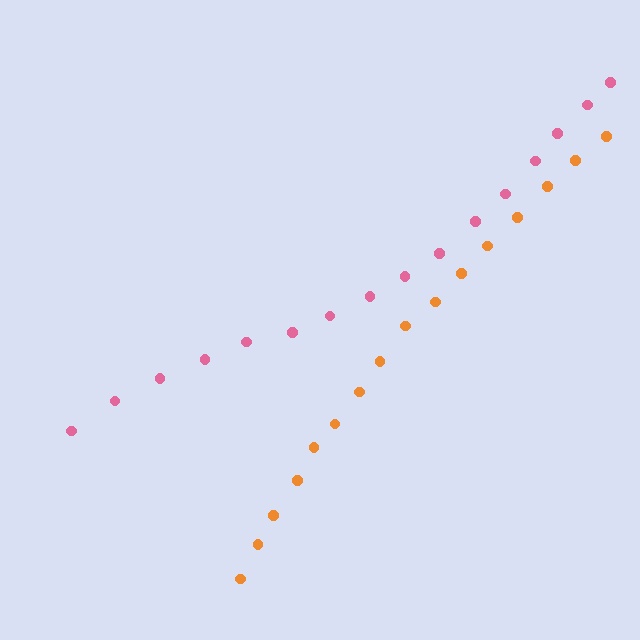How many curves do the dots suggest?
There are 2 distinct paths.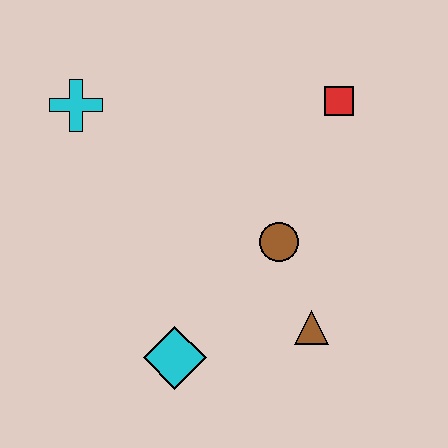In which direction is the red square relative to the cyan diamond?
The red square is above the cyan diamond.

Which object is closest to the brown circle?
The brown triangle is closest to the brown circle.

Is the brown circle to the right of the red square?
No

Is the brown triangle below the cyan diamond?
No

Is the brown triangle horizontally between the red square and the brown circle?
Yes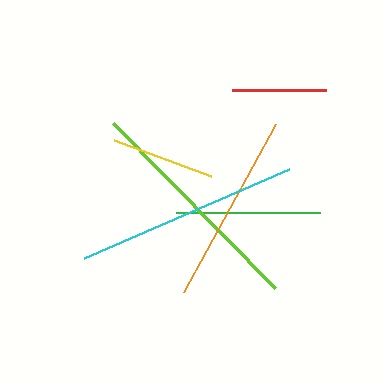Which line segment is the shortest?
The red line is the shortest at approximately 93 pixels.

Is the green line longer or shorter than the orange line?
The orange line is longer than the green line.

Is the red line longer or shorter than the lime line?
The lime line is longer than the red line.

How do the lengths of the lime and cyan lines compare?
The lime and cyan lines are approximately the same length.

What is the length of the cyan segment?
The cyan segment is approximately 223 pixels long.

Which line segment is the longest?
The lime line is the longest at approximately 231 pixels.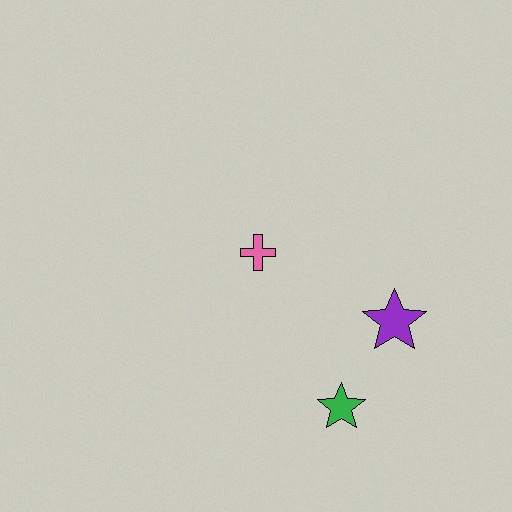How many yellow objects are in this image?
There are no yellow objects.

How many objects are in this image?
There are 3 objects.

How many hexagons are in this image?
There are no hexagons.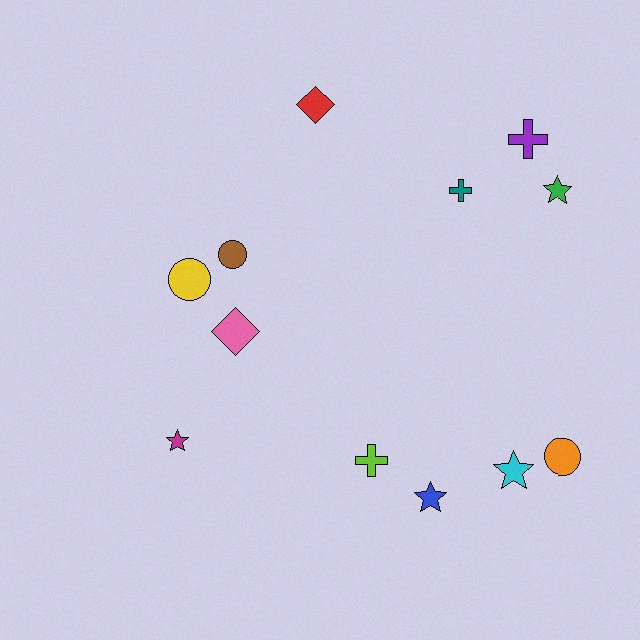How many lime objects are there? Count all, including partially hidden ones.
There is 1 lime object.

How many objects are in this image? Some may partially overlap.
There are 12 objects.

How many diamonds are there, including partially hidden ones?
There are 2 diamonds.